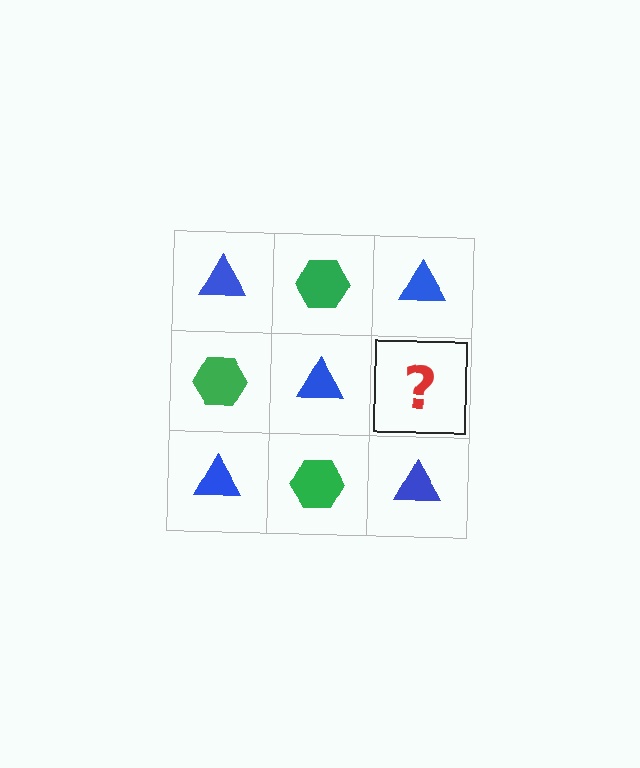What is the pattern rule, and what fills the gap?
The rule is that it alternates blue triangle and green hexagon in a checkerboard pattern. The gap should be filled with a green hexagon.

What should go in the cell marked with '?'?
The missing cell should contain a green hexagon.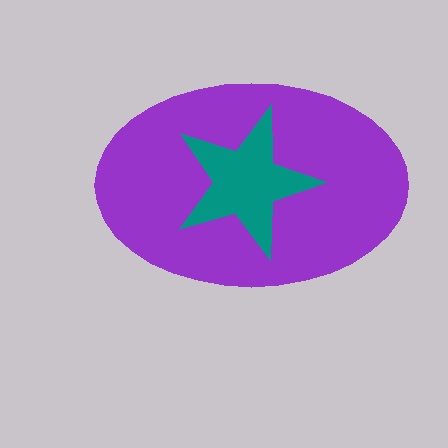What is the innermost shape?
The teal star.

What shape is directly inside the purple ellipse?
The teal star.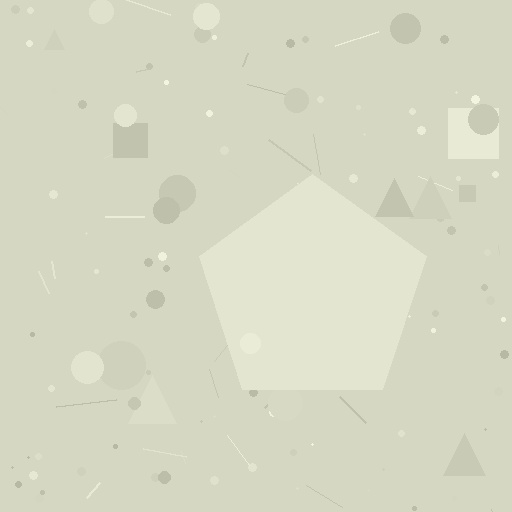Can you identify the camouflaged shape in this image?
The camouflaged shape is a pentagon.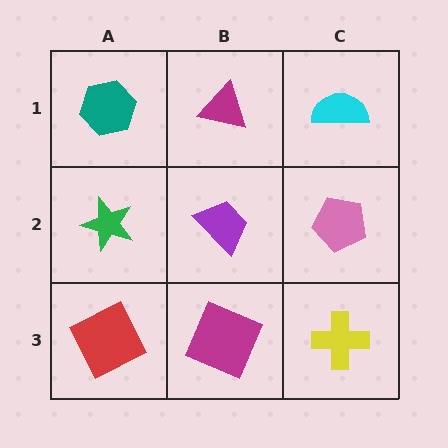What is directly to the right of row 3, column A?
A magenta square.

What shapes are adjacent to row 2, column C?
A cyan semicircle (row 1, column C), a yellow cross (row 3, column C), a purple trapezoid (row 2, column B).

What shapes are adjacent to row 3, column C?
A pink pentagon (row 2, column C), a magenta square (row 3, column B).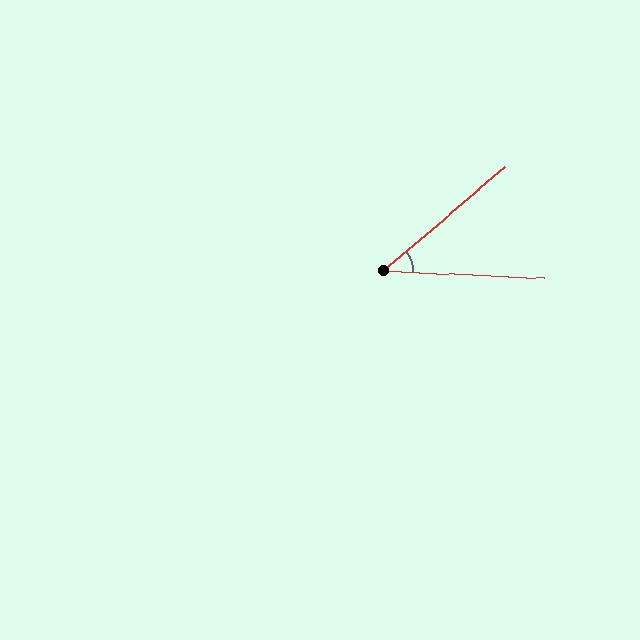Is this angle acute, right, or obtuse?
It is acute.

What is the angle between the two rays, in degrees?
Approximately 43 degrees.